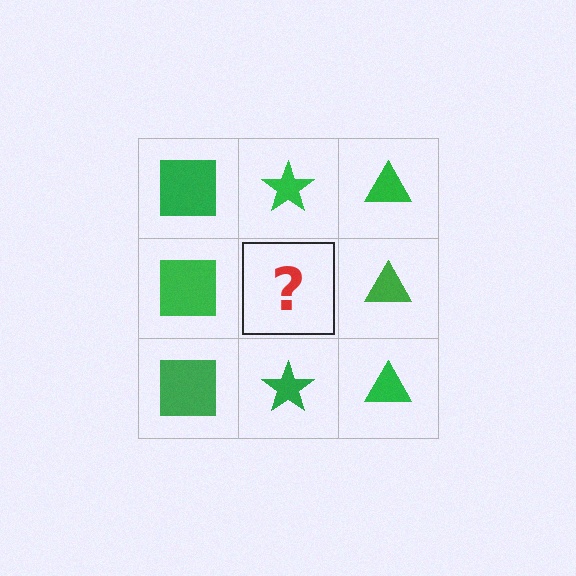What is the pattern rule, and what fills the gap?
The rule is that each column has a consistent shape. The gap should be filled with a green star.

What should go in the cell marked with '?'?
The missing cell should contain a green star.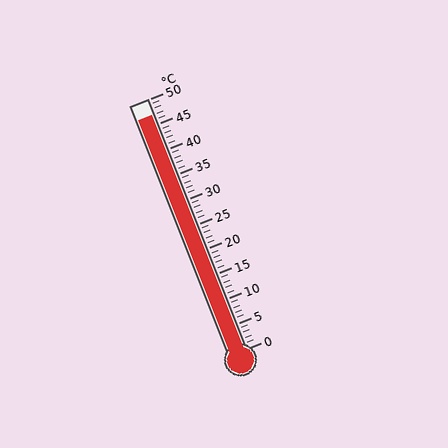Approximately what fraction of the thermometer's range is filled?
The thermometer is filled to approximately 95% of its range.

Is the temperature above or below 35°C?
The temperature is above 35°C.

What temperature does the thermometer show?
The thermometer shows approximately 47°C.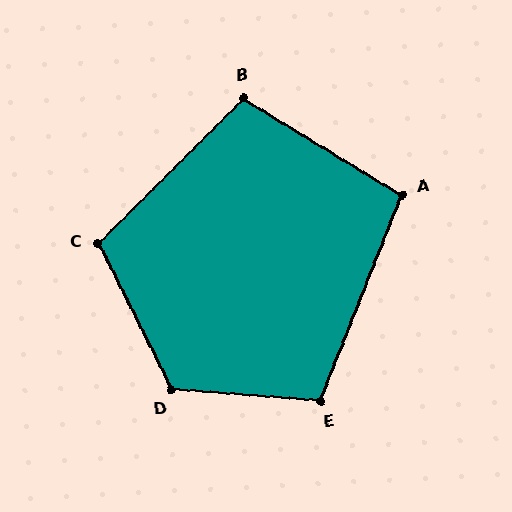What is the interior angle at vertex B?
Approximately 103 degrees (obtuse).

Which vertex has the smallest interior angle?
A, at approximately 100 degrees.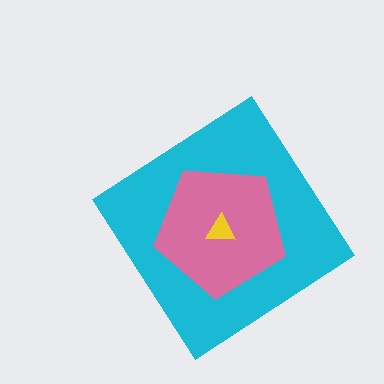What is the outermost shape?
The cyan diamond.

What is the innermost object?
The yellow triangle.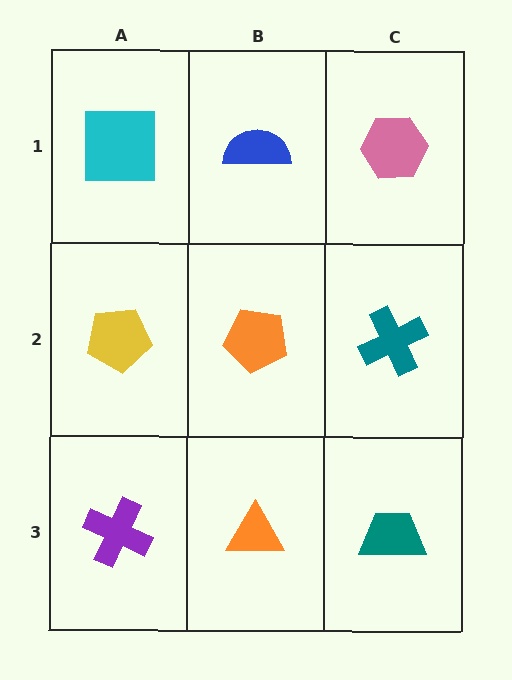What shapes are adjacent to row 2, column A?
A cyan square (row 1, column A), a purple cross (row 3, column A), an orange pentagon (row 2, column B).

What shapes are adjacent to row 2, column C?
A pink hexagon (row 1, column C), a teal trapezoid (row 3, column C), an orange pentagon (row 2, column B).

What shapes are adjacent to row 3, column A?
A yellow pentagon (row 2, column A), an orange triangle (row 3, column B).